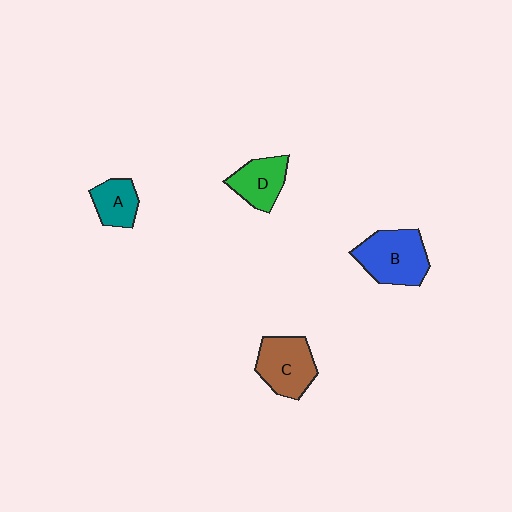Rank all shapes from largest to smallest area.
From largest to smallest: B (blue), C (brown), D (green), A (teal).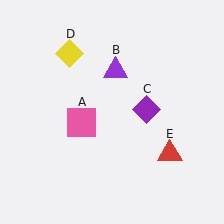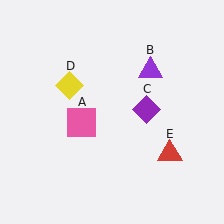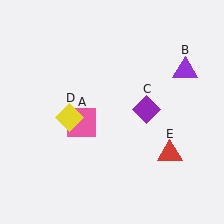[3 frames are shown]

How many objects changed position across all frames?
2 objects changed position: purple triangle (object B), yellow diamond (object D).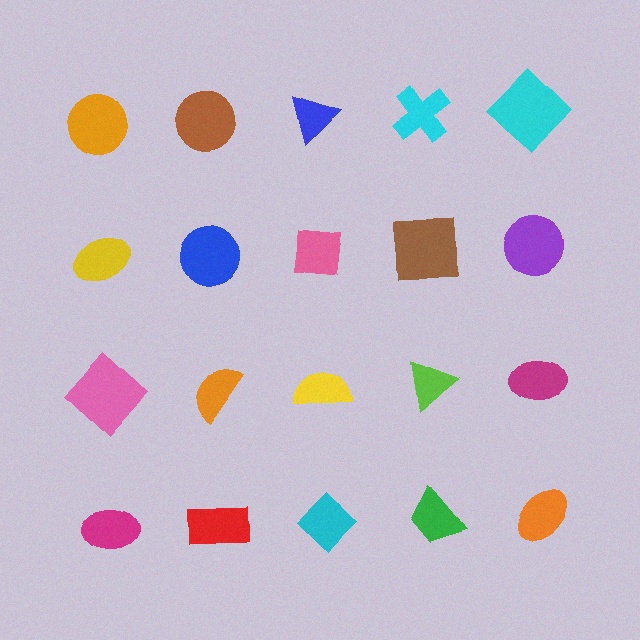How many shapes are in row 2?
5 shapes.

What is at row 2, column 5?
A purple circle.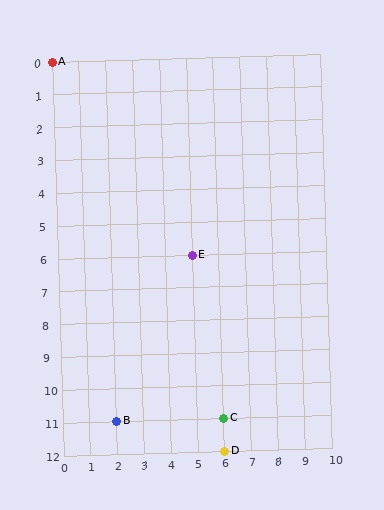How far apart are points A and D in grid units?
Points A and D are 6 columns and 12 rows apart (about 13.4 grid units diagonally).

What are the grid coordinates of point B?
Point B is at grid coordinates (2, 11).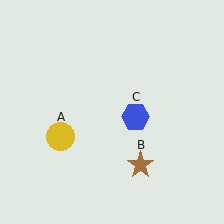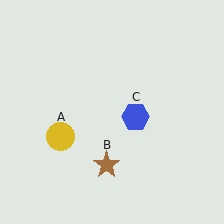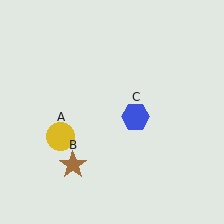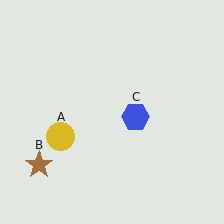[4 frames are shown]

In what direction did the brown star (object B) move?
The brown star (object B) moved left.